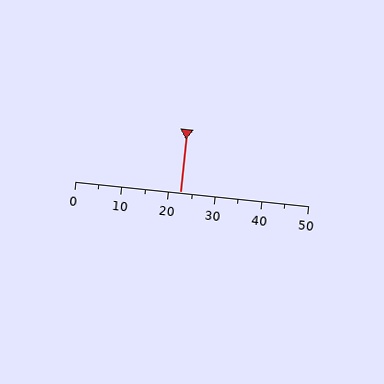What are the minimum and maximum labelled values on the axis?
The axis runs from 0 to 50.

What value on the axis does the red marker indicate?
The marker indicates approximately 22.5.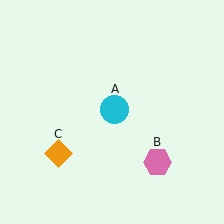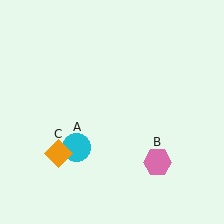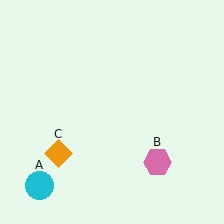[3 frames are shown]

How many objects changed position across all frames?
1 object changed position: cyan circle (object A).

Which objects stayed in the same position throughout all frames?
Pink hexagon (object B) and orange diamond (object C) remained stationary.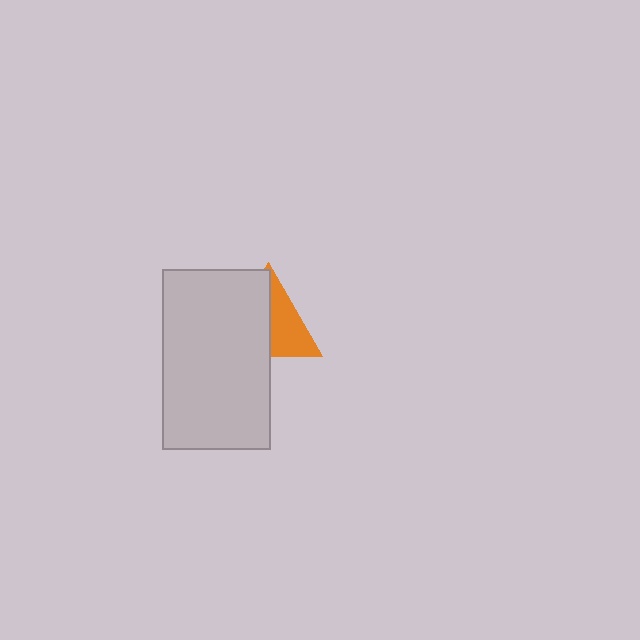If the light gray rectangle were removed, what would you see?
You would see the complete orange triangle.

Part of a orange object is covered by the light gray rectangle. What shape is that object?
It is a triangle.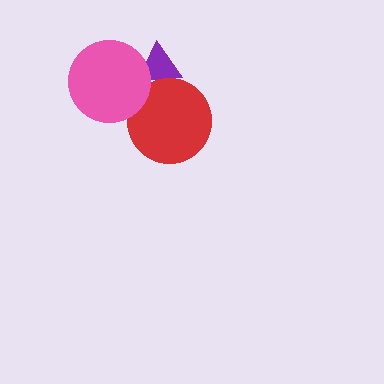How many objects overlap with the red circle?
2 objects overlap with the red circle.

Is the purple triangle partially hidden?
Yes, it is partially covered by another shape.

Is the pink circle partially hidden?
No, no other shape covers it.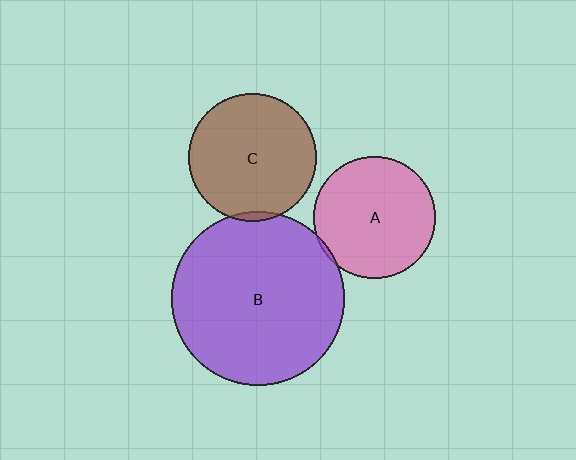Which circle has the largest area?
Circle B (purple).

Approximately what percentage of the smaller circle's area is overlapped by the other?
Approximately 5%.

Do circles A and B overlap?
Yes.